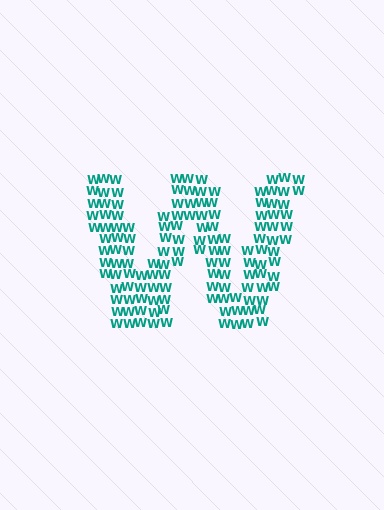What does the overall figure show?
The overall figure shows the letter W.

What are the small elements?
The small elements are letter W's.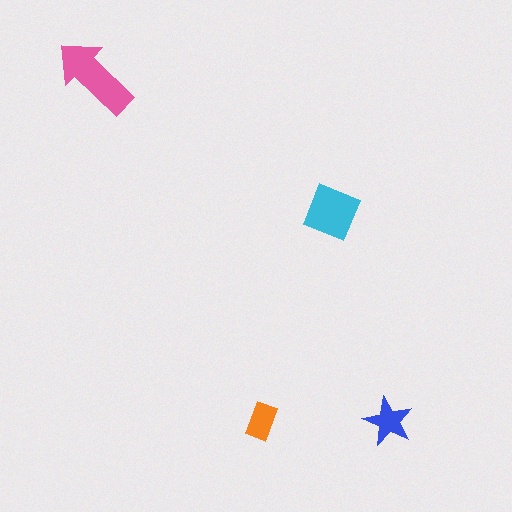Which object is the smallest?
The orange rectangle.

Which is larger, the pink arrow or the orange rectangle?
The pink arrow.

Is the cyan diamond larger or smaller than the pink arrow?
Smaller.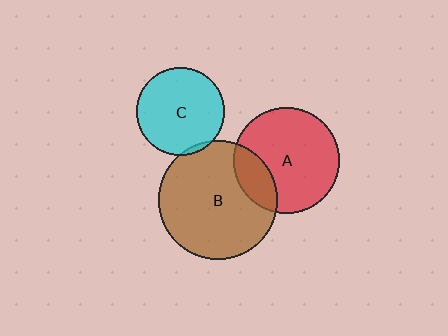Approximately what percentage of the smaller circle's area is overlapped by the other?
Approximately 20%.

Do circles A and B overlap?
Yes.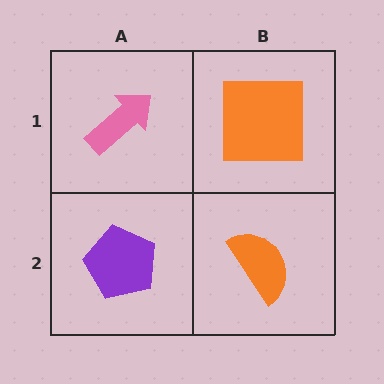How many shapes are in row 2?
2 shapes.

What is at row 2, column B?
An orange semicircle.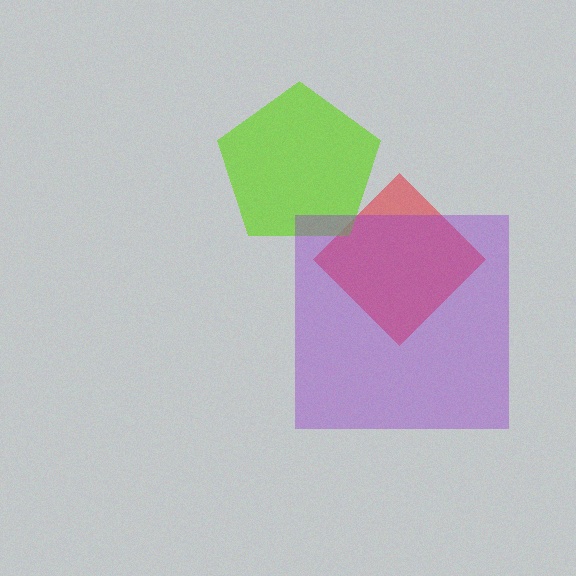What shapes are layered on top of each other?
The layered shapes are: a red diamond, a lime pentagon, a purple square.